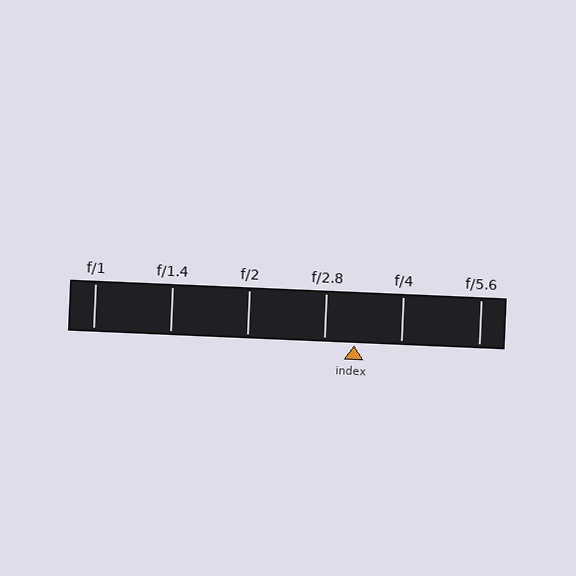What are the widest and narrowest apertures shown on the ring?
The widest aperture shown is f/1 and the narrowest is f/5.6.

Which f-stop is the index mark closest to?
The index mark is closest to f/2.8.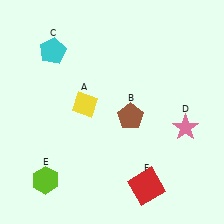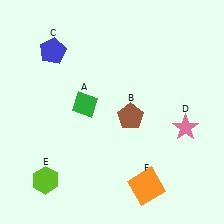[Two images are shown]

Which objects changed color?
A changed from yellow to green. C changed from cyan to blue. F changed from red to orange.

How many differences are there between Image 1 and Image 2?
There are 3 differences between the two images.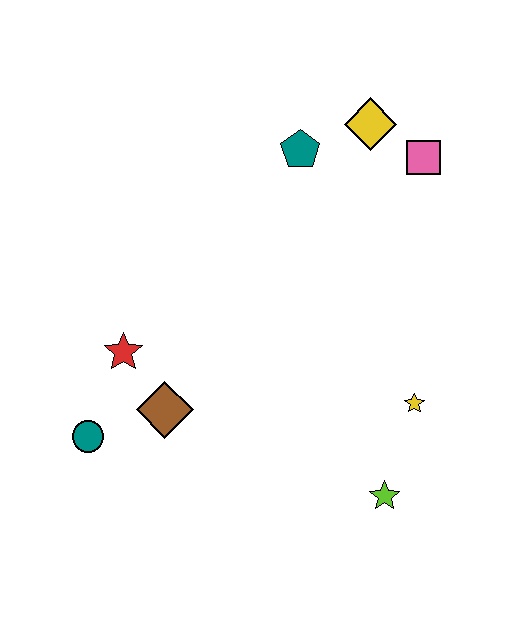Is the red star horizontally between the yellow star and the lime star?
No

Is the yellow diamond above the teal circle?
Yes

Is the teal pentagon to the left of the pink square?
Yes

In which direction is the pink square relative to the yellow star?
The pink square is above the yellow star.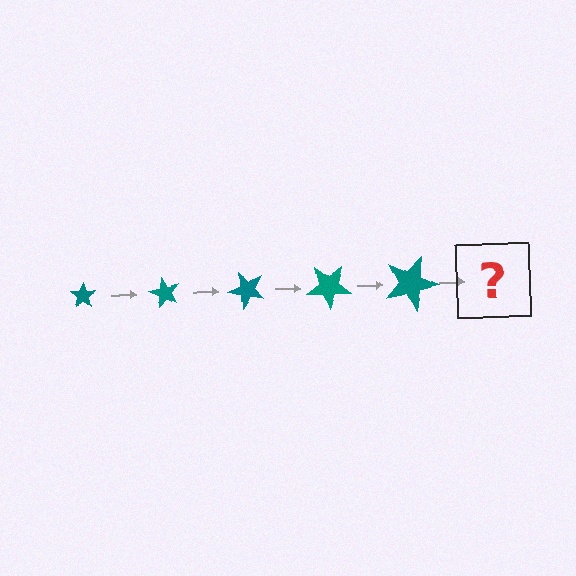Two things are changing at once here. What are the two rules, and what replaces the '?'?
The two rules are that the star grows larger each step and it rotates 60 degrees each step. The '?' should be a star, larger than the previous one and rotated 300 degrees from the start.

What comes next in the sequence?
The next element should be a star, larger than the previous one and rotated 300 degrees from the start.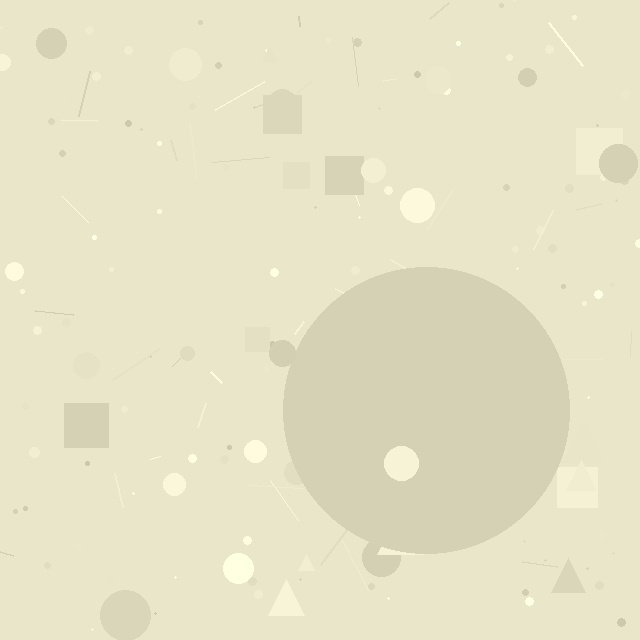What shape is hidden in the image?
A circle is hidden in the image.